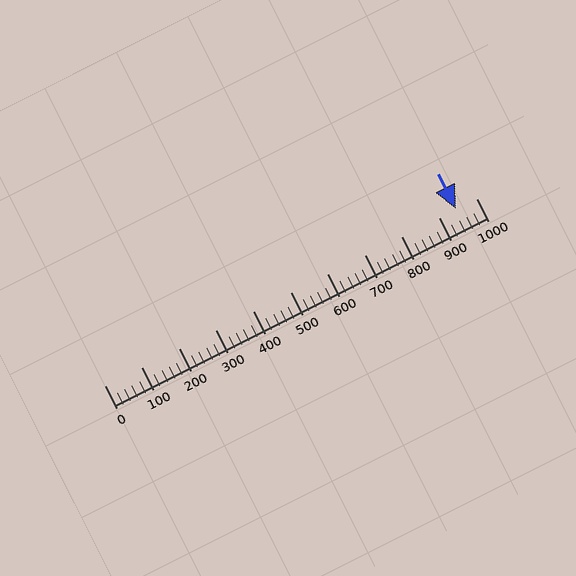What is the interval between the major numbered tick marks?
The major tick marks are spaced 100 units apart.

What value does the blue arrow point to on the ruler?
The blue arrow points to approximately 946.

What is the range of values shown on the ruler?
The ruler shows values from 0 to 1000.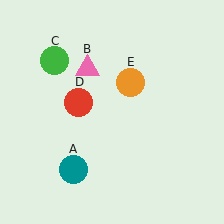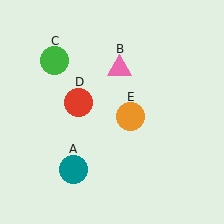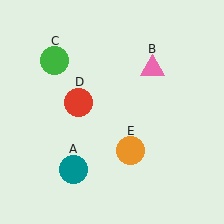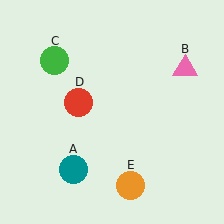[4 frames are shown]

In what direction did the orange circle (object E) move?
The orange circle (object E) moved down.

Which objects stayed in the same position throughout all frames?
Teal circle (object A) and green circle (object C) and red circle (object D) remained stationary.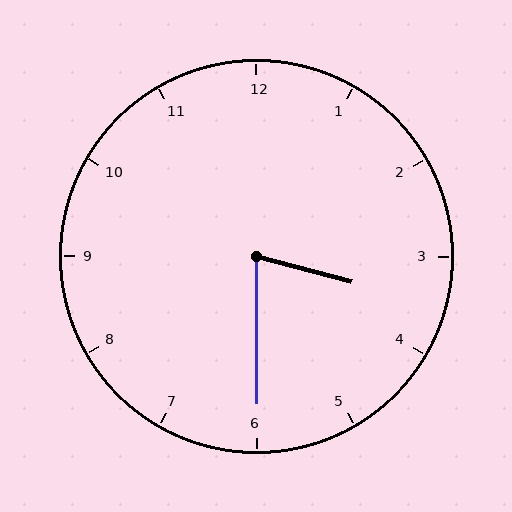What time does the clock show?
3:30.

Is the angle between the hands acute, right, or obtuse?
It is acute.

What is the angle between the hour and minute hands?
Approximately 75 degrees.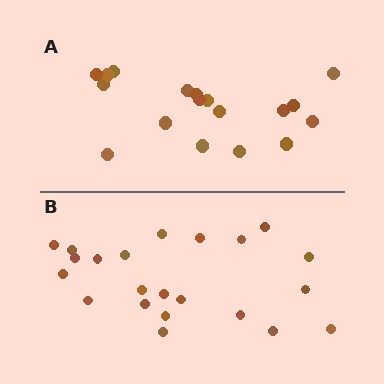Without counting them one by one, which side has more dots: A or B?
Region B (the bottom region) has more dots.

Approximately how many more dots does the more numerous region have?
Region B has about 4 more dots than region A.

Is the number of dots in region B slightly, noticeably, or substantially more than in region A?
Region B has only slightly more — the two regions are fairly close. The ratio is roughly 1.2 to 1.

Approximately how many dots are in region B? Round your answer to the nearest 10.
About 20 dots. (The exact count is 22, which rounds to 20.)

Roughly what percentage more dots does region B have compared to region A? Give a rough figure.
About 20% more.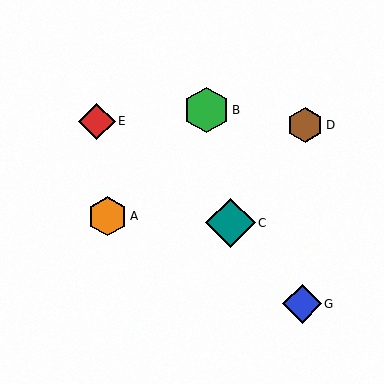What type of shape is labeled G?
Shape G is a blue diamond.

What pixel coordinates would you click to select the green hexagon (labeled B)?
Click at (206, 110) to select the green hexagon B.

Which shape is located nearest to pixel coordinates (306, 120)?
The brown hexagon (labeled D) at (305, 125) is nearest to that location.